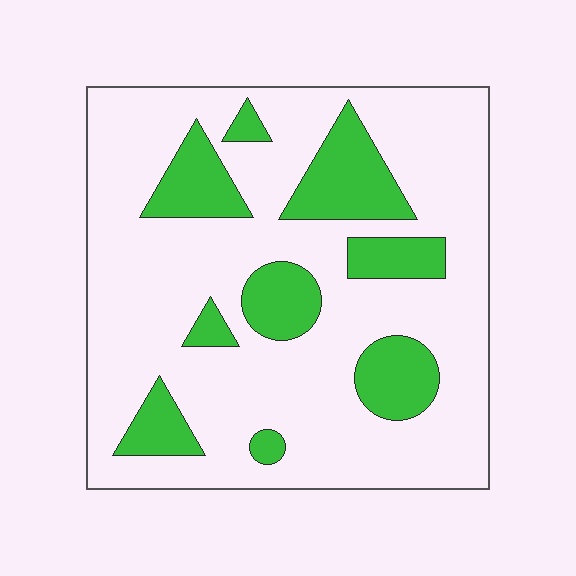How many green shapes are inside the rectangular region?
9.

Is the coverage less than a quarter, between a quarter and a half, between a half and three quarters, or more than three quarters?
Less than a quarter.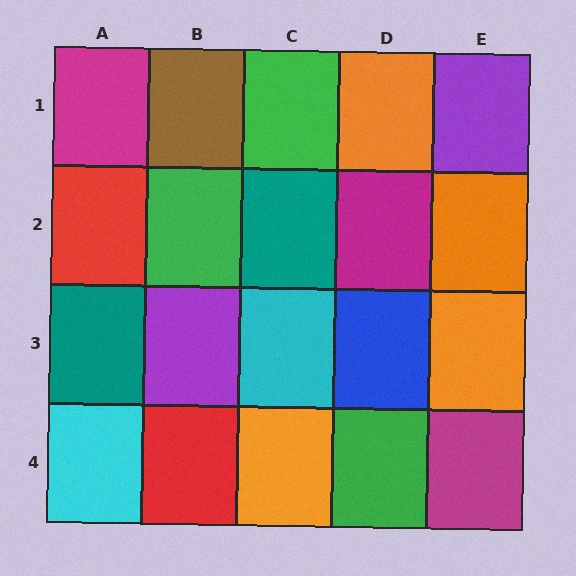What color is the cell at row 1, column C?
Green.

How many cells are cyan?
2 cells are cyan.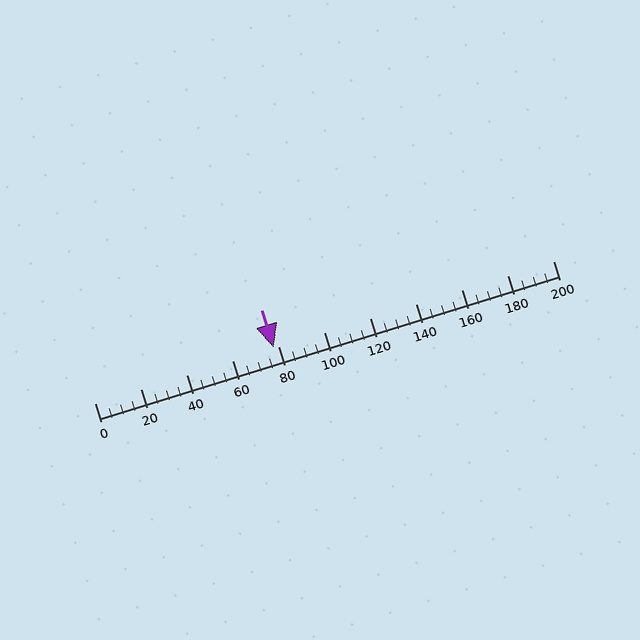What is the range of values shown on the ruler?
The ruler shows values from 0 to 200.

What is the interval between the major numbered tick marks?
The major tick marks are spaced 20 units apart.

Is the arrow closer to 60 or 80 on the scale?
The arrow is closer to 80.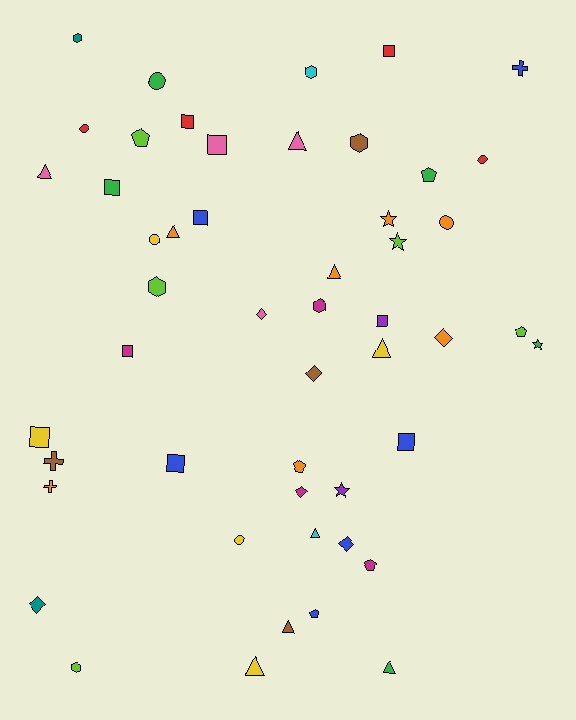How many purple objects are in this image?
There are 2 purple objects.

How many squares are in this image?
There are 10 squares.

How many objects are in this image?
There are 50 objects.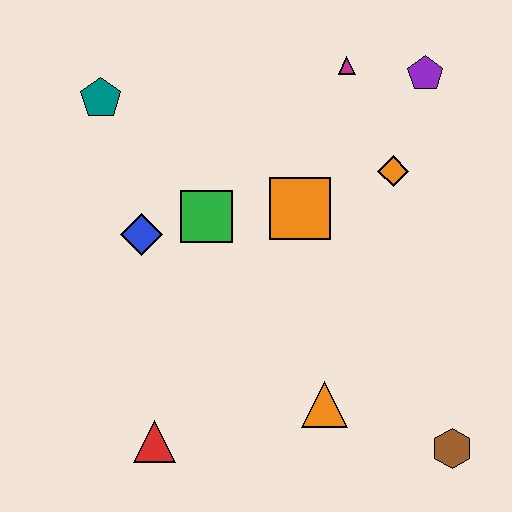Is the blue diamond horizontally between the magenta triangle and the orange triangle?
No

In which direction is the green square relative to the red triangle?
The green square is above the red triangle.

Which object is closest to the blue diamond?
The green square is closest to the blue diamond.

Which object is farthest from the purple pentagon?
The red triangle is farthest from the purple pentagon.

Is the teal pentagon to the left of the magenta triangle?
Yes